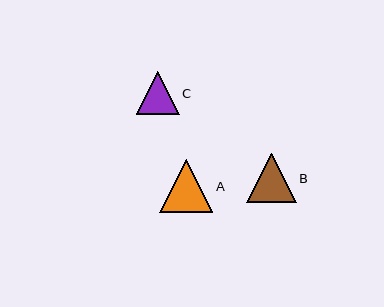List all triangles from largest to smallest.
From largest to smallest: A, B, C.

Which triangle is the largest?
Triangle A is the largest with a size of approximately 53 pixels.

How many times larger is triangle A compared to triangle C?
Triangle A is approximately 1.2 times the size of triangle C.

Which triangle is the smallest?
Triangle C is the smallest with a size of approximately 43 pixels.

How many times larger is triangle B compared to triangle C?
Triangle B is approximately 1.2 times the size of triangle C.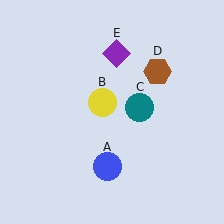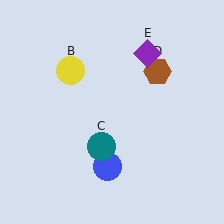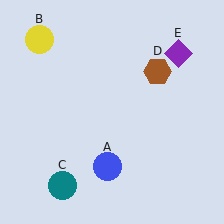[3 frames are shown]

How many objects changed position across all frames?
3 objects changed position: yellow circle (object B), teal circle (object C), purple diamond (object E).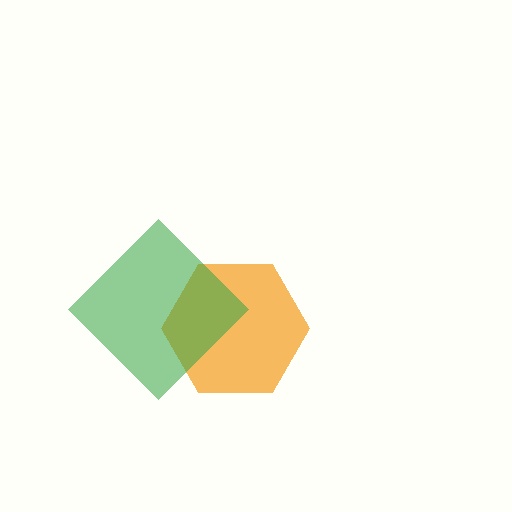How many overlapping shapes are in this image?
There are 2 overlapping shapes in the image.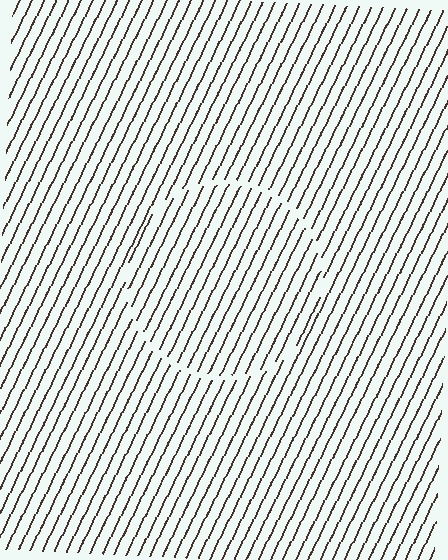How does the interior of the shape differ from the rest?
The interior of the shape contains the same grating, shifted by half a period — the contour is defined by the phase discontinuity where line-ends from the inner and outer gratings abut.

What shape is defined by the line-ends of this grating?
An illusory circle. The interior of the shape contains the same grating, shifted by half a period — the contour is defined by the phase discontinuity where line-ends from the inner and outer gratings abut.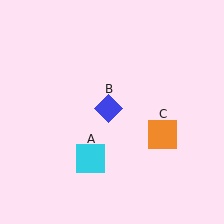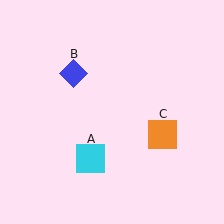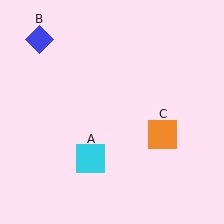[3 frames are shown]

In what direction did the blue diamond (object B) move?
The blue diamond (object B) moved up and to the left.